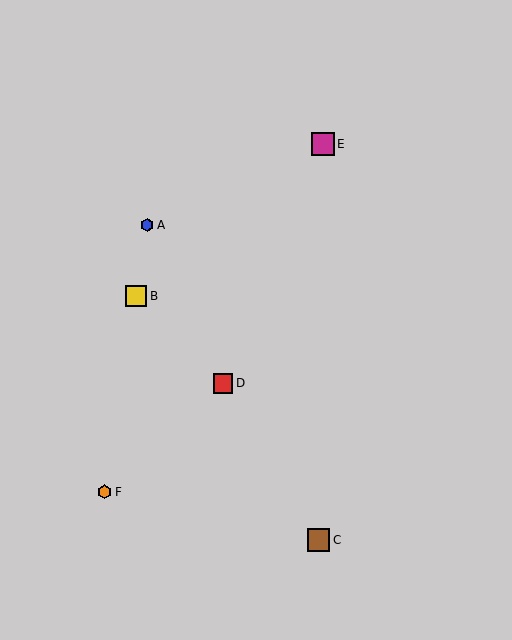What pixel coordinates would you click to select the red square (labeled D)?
Click at (223, 383) to select the red square D.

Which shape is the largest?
The magenta square (labeled E) is the largest.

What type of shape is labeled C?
Shape C is a brown square.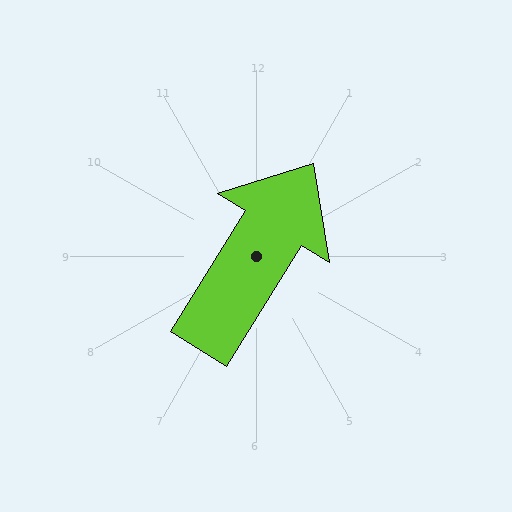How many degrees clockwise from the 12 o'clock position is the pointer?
Approximately 32 degrees.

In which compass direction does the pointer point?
Northeast.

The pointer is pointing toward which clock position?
Roughly 1 o'clock.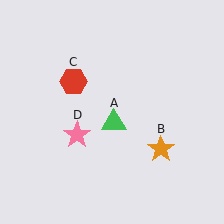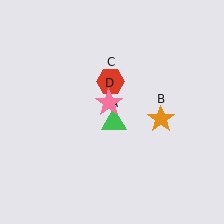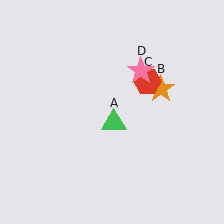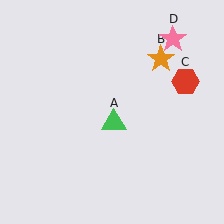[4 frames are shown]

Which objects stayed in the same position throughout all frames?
Green triangle (object A) remained stationary.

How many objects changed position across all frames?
3 objects changed position: orange star (object B), red hexagon (object C), pink star (object D).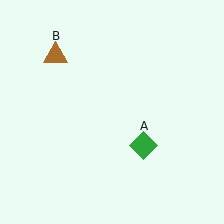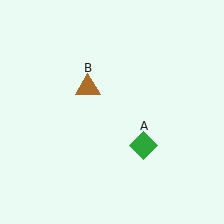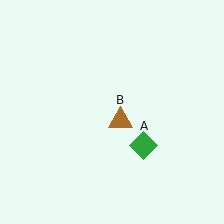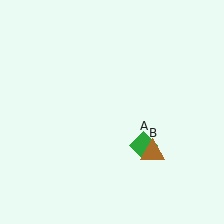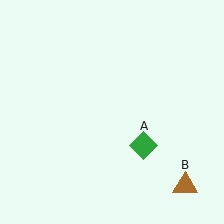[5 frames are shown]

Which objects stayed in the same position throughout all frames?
Green diamond (object A) remained stationary.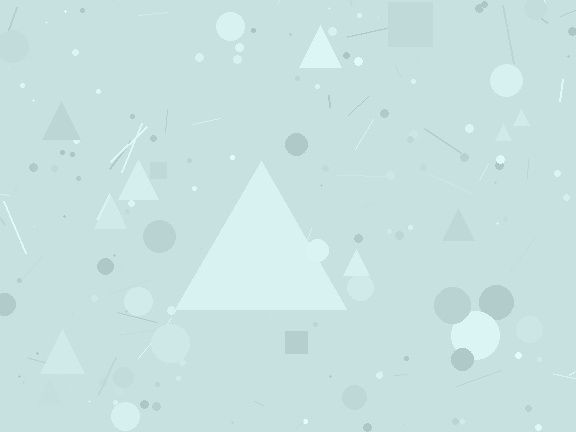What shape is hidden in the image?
A triangle is hidden in the image.